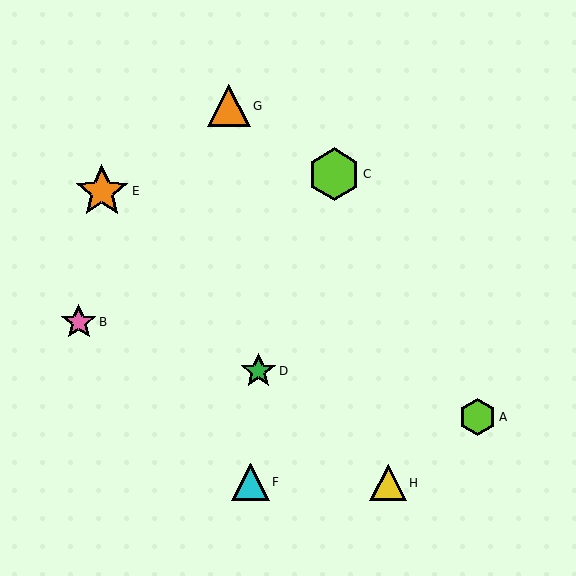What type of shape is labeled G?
Shape G is an orange triangle.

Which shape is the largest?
The orange star (labeled E) is the largest.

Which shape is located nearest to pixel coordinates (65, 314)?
The pink star (labeled B) at (79, 322) is nearest to that location.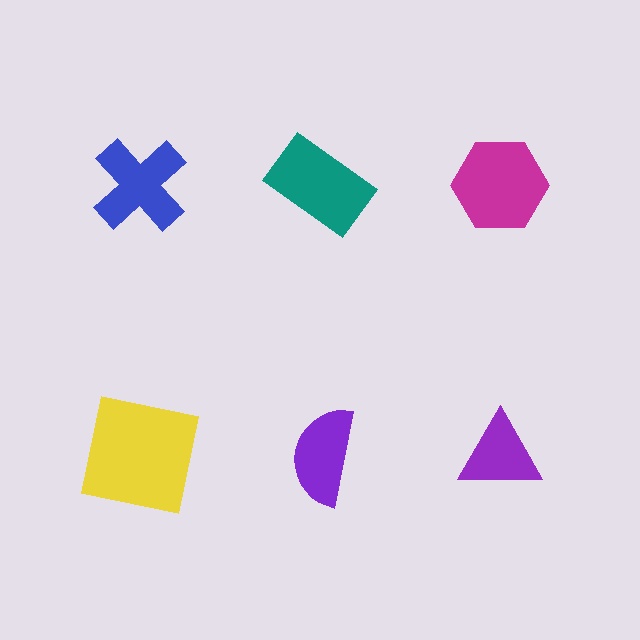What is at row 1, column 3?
A magenta hexagon.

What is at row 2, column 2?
A purple semicircle.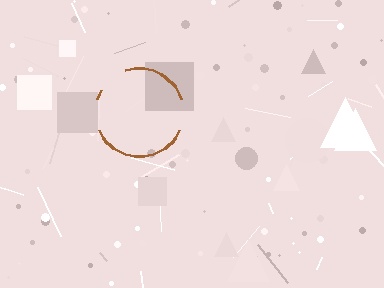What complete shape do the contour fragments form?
The contour fragments form a circle.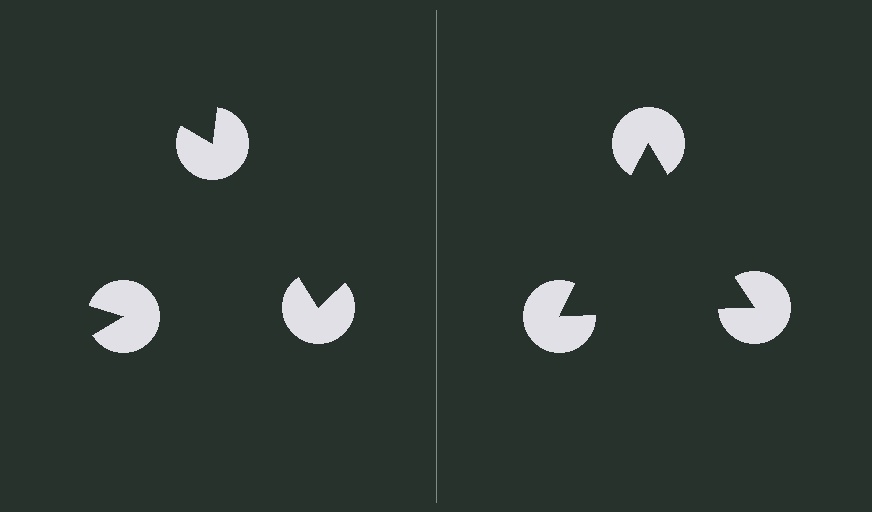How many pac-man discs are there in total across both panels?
6 — 3 on each side.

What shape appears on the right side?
An illusory triangle.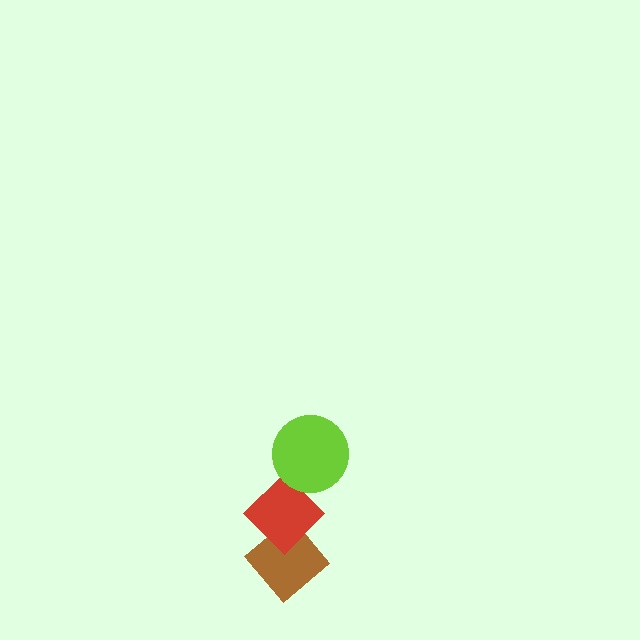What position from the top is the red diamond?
The red diamond is 2nd from the top.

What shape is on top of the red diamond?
The lime circle is on top of the red diamond.